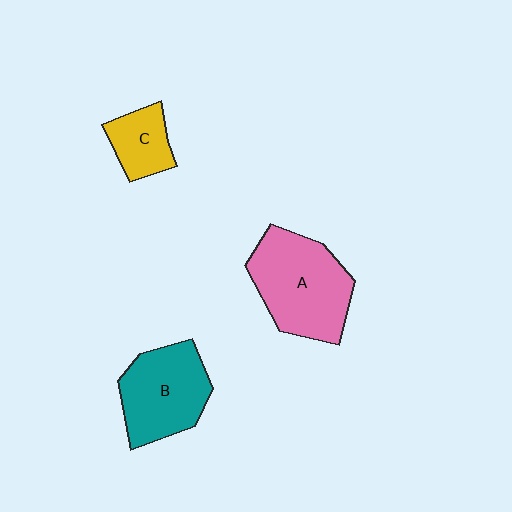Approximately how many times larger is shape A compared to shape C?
Approximately 2.3 times.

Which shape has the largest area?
Shape A (pink).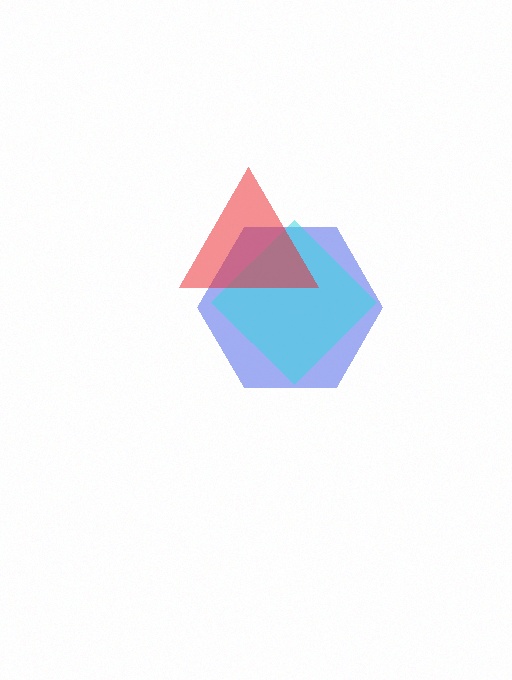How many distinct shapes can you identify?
There are 3 distinct shapes: a blue hexagon, a cyan diamond, a red triangle.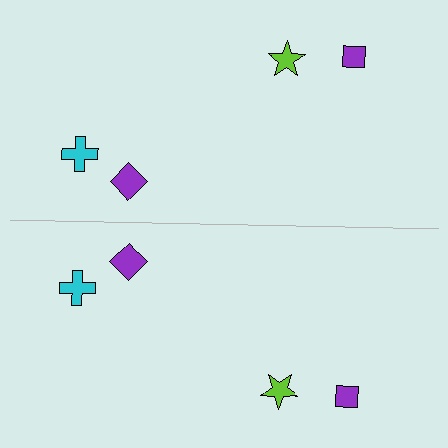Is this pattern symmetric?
Yes, this pattern has bilateral (reflection) symmetry.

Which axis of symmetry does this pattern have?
The pattern has a horizontal axis of symmetry running through the center of the image.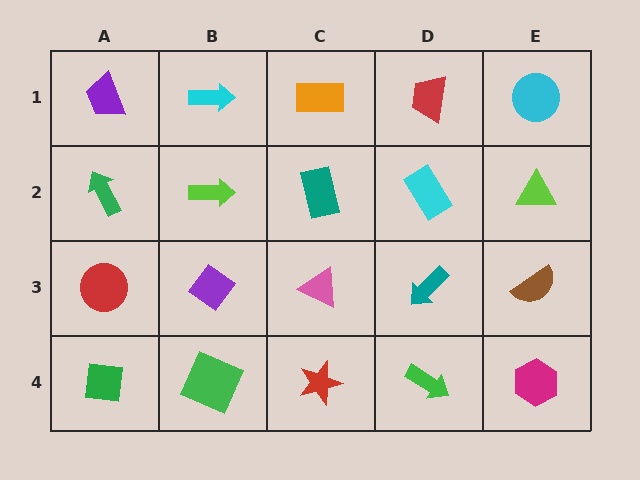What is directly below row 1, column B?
A lime arrow.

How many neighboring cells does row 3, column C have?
4.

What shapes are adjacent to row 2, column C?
An orange rectangle (row 1, column C), a pink triangle (row 3, column C), a lime arrow (row 2, column B), a cyan rectangle (row 2, column D).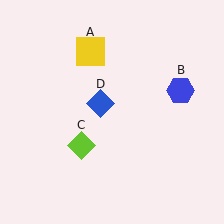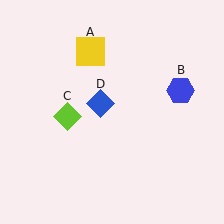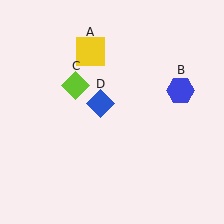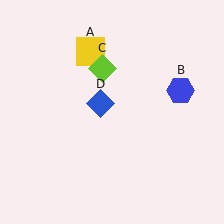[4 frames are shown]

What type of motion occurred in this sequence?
The lime diamond (object C) rotated clockwise around the center of the scene.